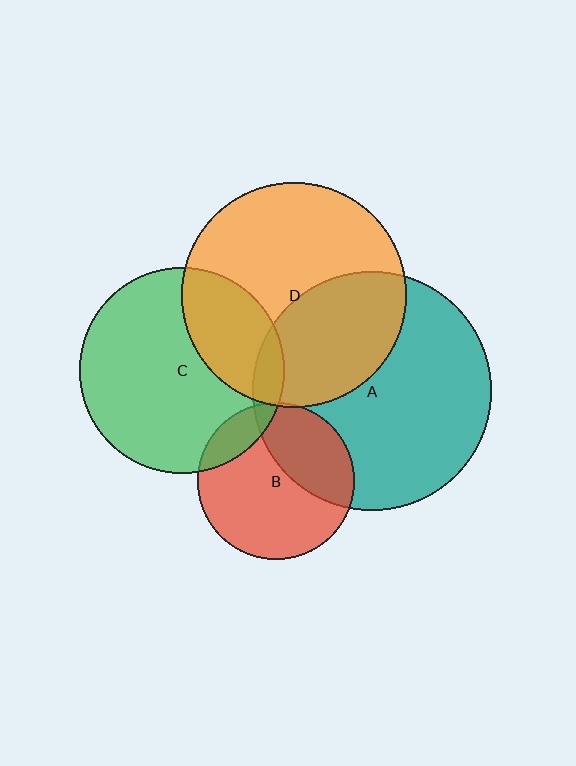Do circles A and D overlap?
Yes.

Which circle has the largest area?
Circle A (teal).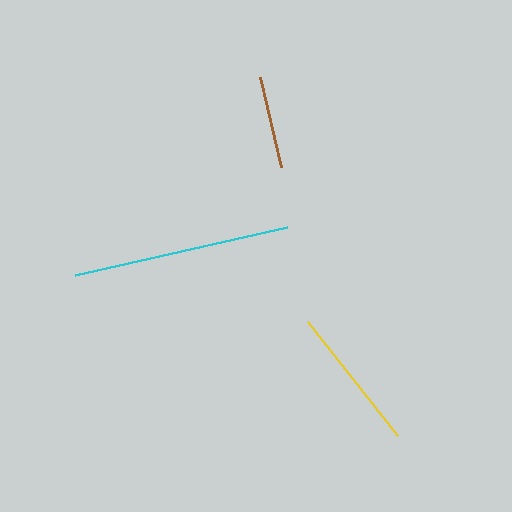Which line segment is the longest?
The cyan line is the longest at approximately 217 pixels.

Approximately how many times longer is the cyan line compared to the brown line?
The cyan line is approximately 2.4 times the length of the brown line.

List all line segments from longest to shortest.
From longest to shortest: cyan, yellow, brown.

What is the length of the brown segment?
The brown segment is approximately 92 pixels long.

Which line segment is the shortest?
The brown line is the shortest at approximately 92 pixels.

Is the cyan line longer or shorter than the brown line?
The cyan line is longer than the brown line.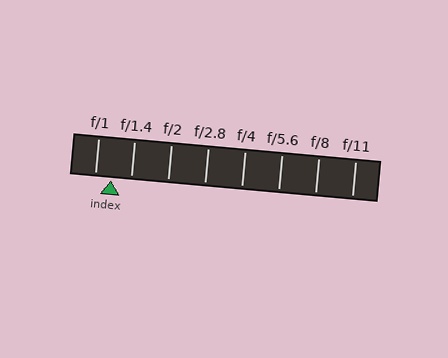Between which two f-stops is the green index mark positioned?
The index mark is between f/1 and f/1.4.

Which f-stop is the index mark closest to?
The index mark is closest to f/1.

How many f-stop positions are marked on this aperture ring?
There are 8 f-stop positions marked.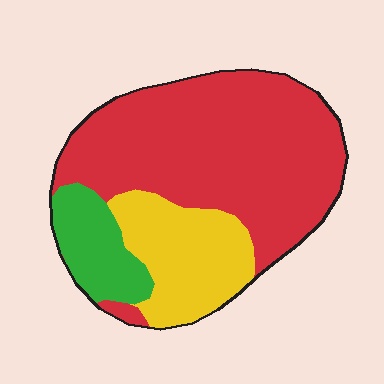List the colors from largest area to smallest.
From largest to smallest: red, yellow, green.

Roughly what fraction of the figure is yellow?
Yellow covers about 25% of the figure.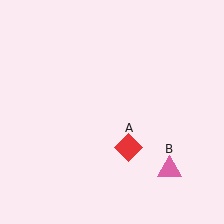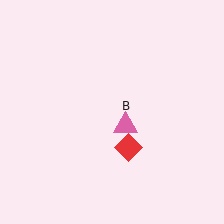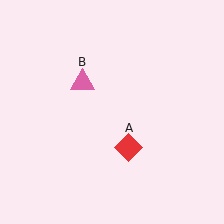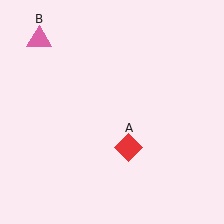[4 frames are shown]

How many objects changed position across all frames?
1 object changed position: pink triangle (object B).